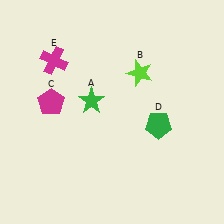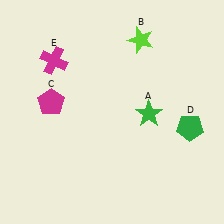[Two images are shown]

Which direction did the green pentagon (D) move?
The green pentagon (D) moved right.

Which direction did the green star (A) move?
The green star (A) moved right.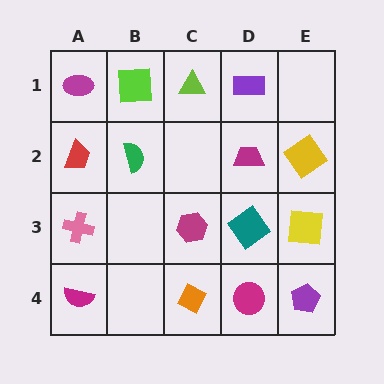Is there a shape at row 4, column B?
No, that cell is empty.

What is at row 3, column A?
A pink cross.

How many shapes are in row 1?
4 shapes.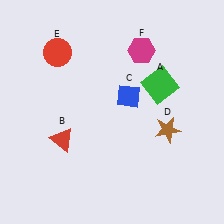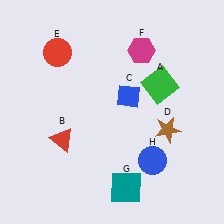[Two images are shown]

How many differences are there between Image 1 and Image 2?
There are 2 differences between the two images.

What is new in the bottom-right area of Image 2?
A blue circle (H) was added in the bottom-right area of Image 2.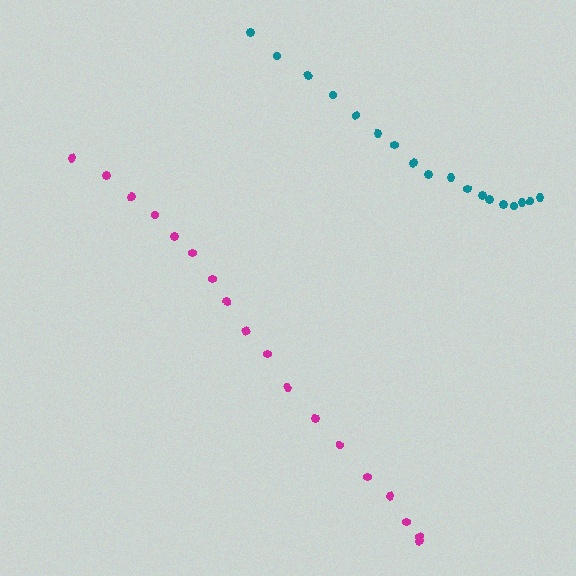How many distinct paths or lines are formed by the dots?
There are 2 distinct paths.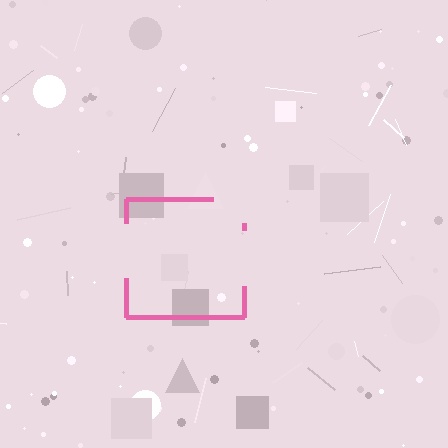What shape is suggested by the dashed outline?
The dashed outline suggests a square.